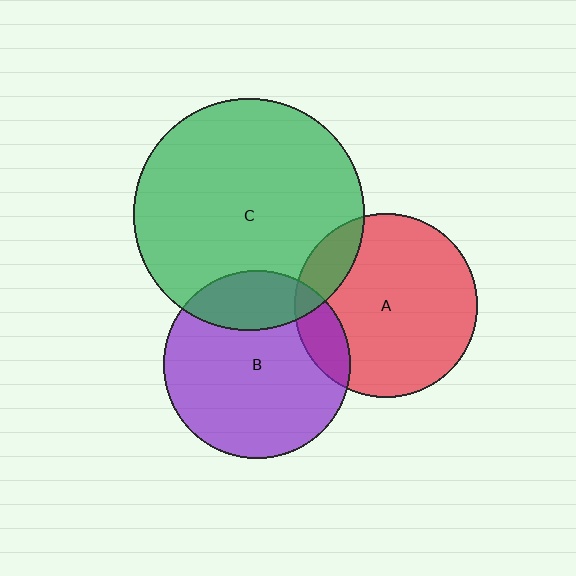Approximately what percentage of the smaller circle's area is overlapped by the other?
Approximately 20%.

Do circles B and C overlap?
Yes.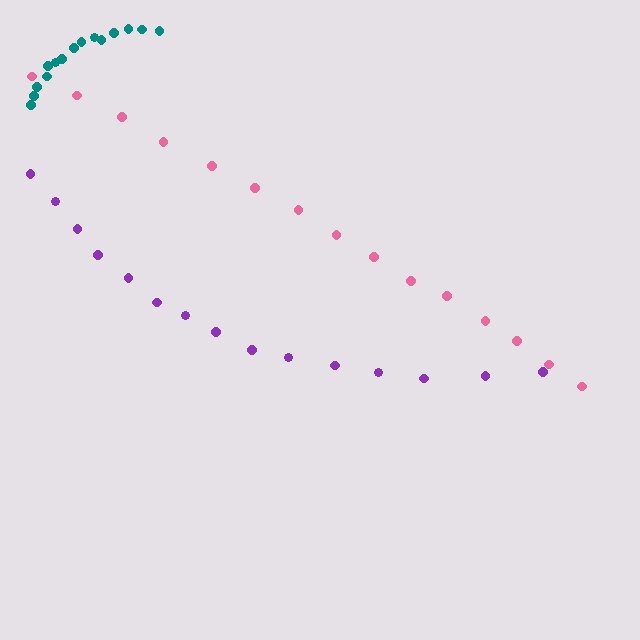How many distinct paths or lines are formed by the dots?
There are 3 distinct paths.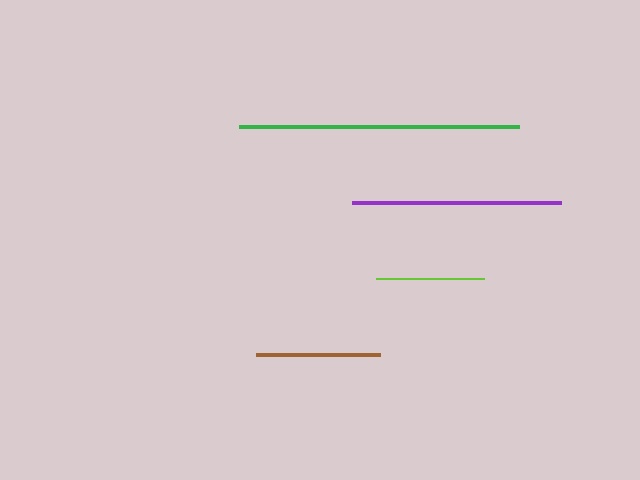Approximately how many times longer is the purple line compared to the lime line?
The purple line is approximately 1.9 times the length of the lime line.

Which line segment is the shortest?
The lime line is the shortest at approximately 109 pixels.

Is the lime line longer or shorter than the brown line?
The brown line is longer than the lime line.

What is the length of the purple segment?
The purple segment is approximately 209 pixels long.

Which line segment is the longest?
The green line is the longest at approximately 280 pixels.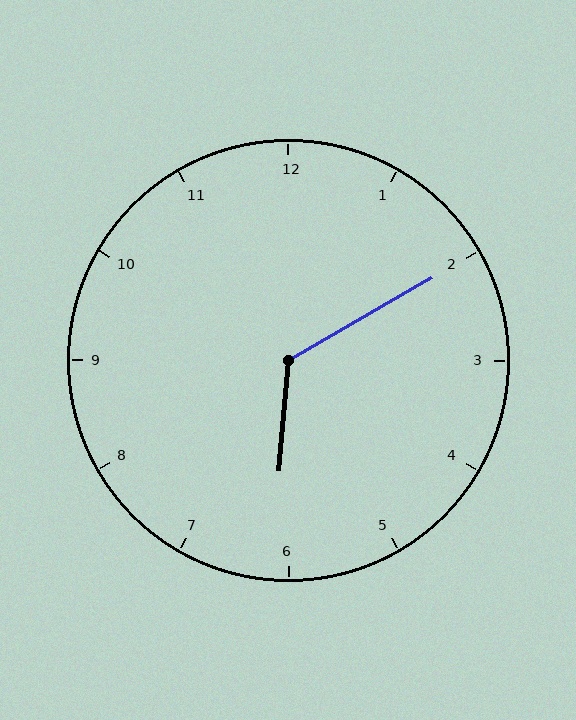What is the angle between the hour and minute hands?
Approximately 125 degrees.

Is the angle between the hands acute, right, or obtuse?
It is obtuse.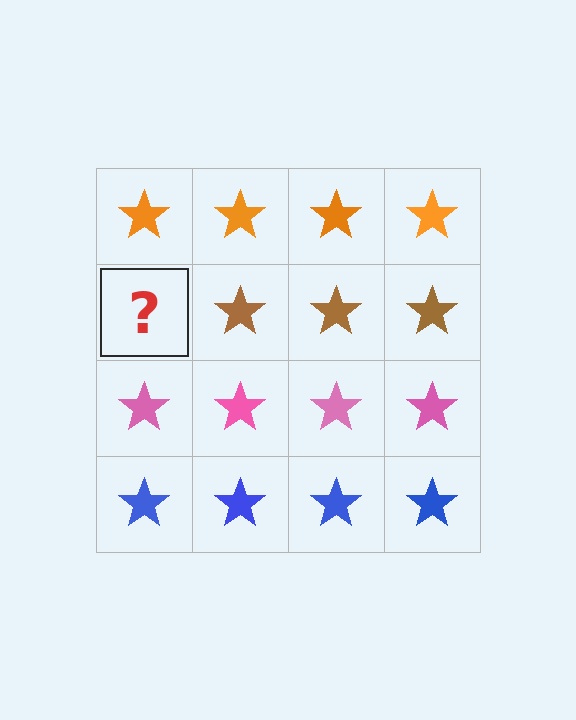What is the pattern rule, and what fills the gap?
The rule is that each row has a consistent color. The gap should be filled with a brown star.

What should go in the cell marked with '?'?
The missing cell should contain a brown star.